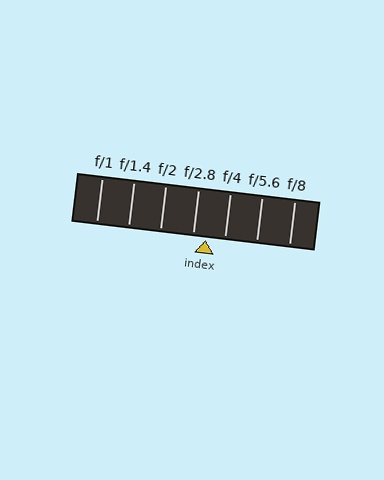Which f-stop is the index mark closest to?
The index mark is closest to f/2.8.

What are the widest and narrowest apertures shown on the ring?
The widest aperture shown is f/1 and the narrowest is f/8.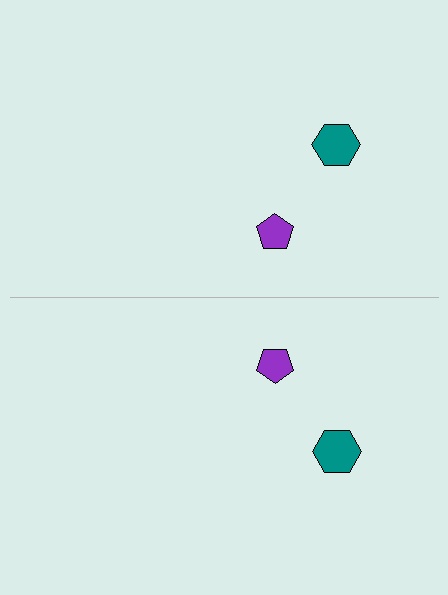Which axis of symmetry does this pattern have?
The pattern has a horizontal axis of symmetry running through the center of the image.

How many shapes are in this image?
There are 4 shapes in this image.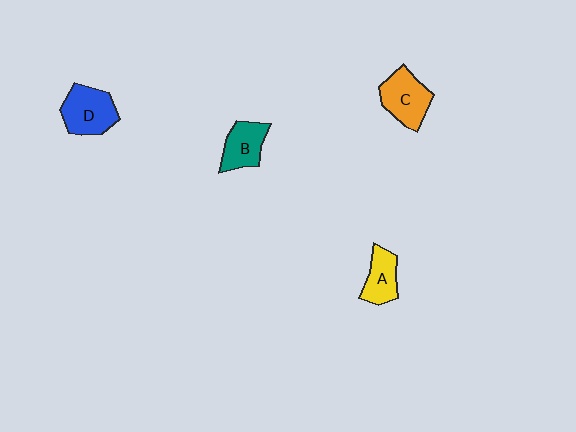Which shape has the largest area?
Shape D (blue).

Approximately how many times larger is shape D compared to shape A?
Approximately 1.4 times.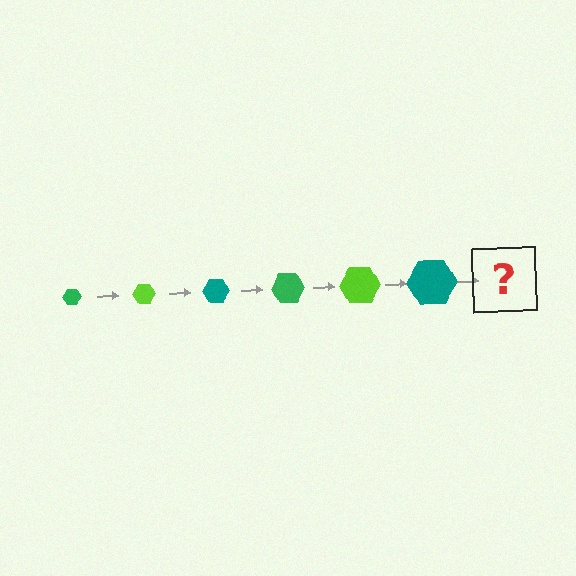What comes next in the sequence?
The next element should be a green hexagon, larger than the previous one.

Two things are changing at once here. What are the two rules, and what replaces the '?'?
The two rules are that the hexagon grows larger each step and the color cycles through green, lime, and teal. The '?' should be a green hexagon, larger than the previous one.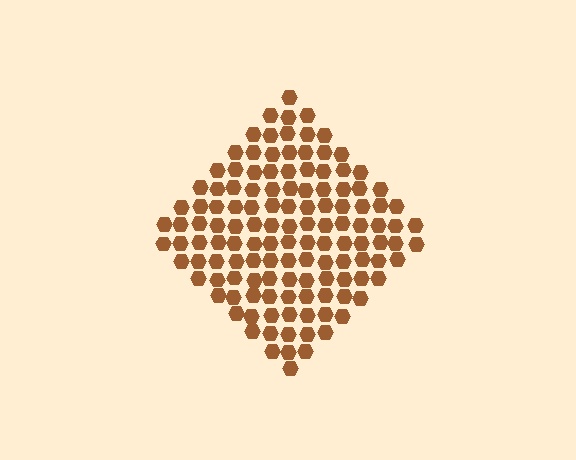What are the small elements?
The small elements are hexagons.